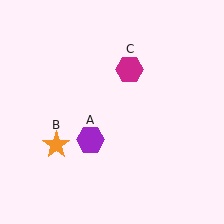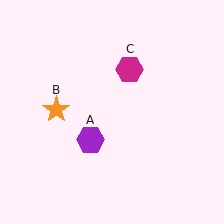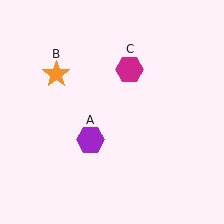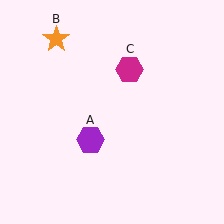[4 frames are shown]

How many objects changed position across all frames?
1 object changed position: orange star (object B).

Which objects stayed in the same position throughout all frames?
Purple hexagon (object A) and magenta hexagon (object C) remained stationary.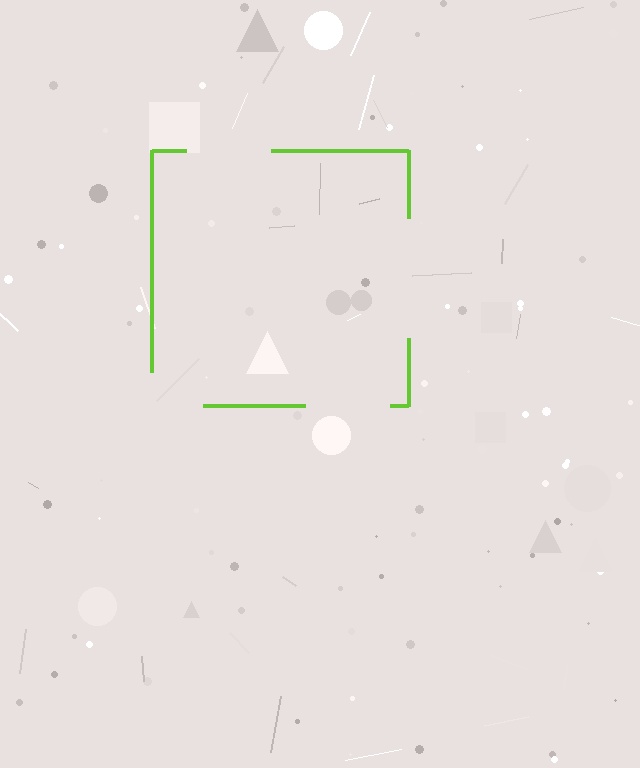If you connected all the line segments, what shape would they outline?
They would outline a square.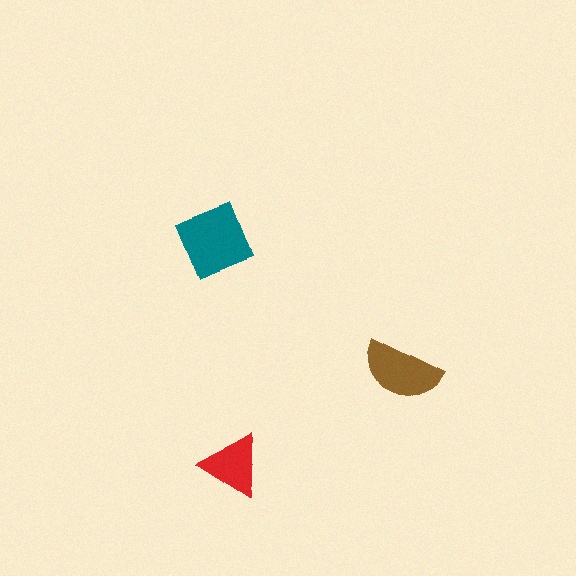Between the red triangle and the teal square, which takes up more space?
The teal square.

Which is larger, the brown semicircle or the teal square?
The teal square.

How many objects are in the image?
There are 3 objects in the image.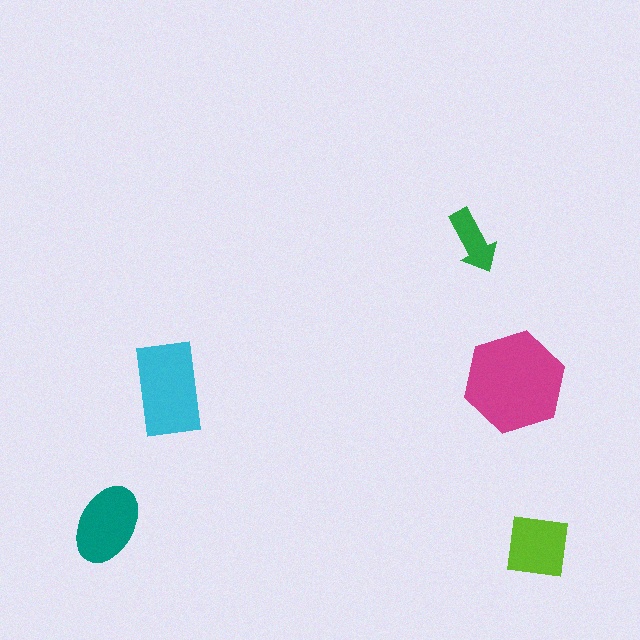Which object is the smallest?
The green arrow.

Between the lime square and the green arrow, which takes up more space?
The lime square.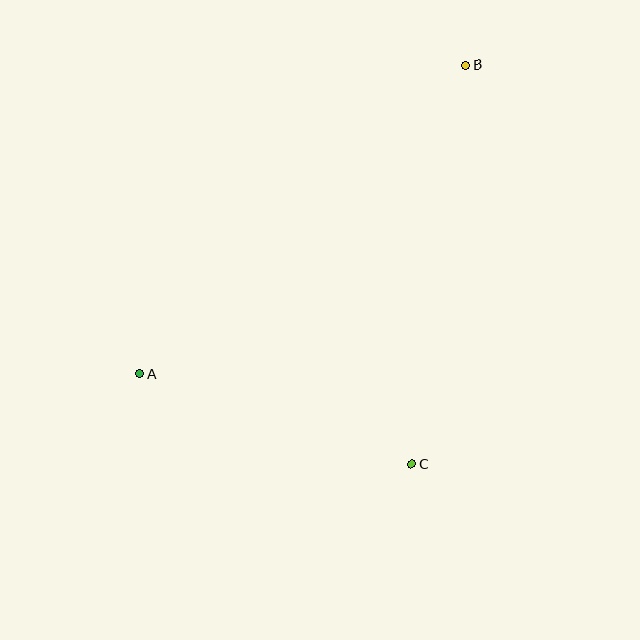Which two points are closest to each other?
Points A and C are closest to each other.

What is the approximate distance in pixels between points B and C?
The distance between B and C is approximately 403 pixels.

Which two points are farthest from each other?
Points A and B are farthest from each other.